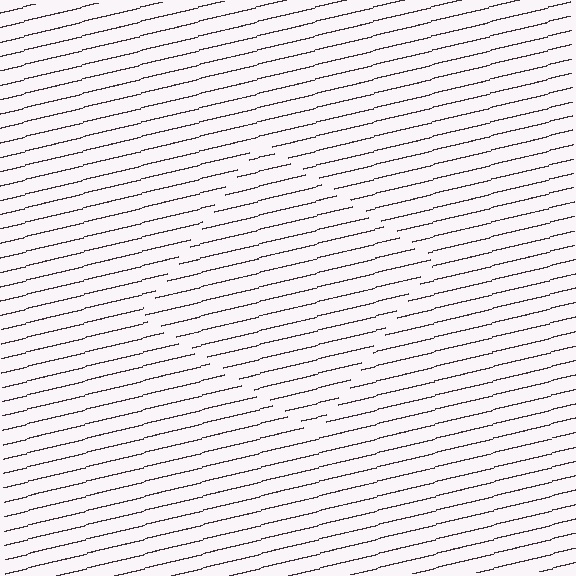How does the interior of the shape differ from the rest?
The interior of the shape contains the same grating, shifted by half a period — the contour is defined by the phase discontinuity where line-ends from the inner and outer gratings abut.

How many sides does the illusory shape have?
4 sides — the line-ends trace a square.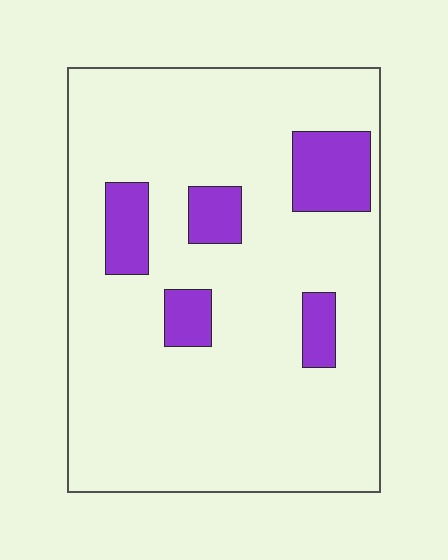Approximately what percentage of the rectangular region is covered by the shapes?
Approximately 15%.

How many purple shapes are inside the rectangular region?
5.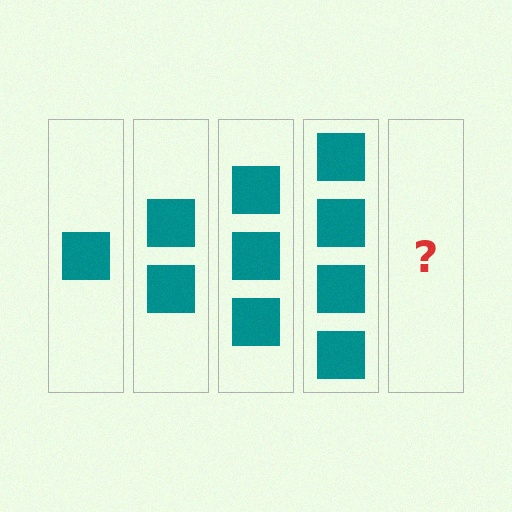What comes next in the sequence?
The next element should be 5 squares.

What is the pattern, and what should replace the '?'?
The pattern is that each step adds one more square. The '?' should be 5 squares.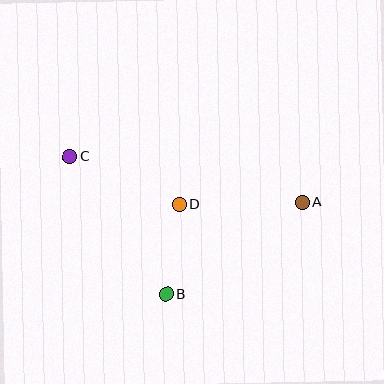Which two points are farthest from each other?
Points A and C are farthest from each other.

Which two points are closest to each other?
Points B and D are closest to each other.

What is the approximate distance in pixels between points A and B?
The distance between A and B is approximately 165 pixels.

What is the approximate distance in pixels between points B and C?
The distance between B and C is approximately 168 pixels.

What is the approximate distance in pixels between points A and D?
The distance between A and D is approximately 123 pixels.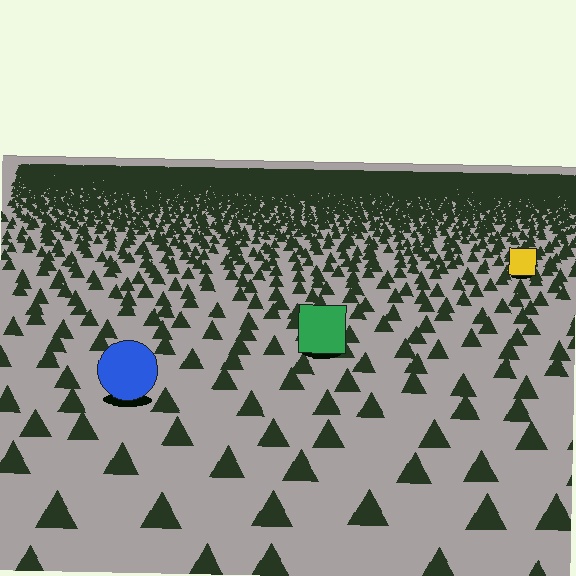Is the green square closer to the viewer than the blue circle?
No. The blue circle is closer — you can tell from the texture gradient: the ground texture is coarser near it.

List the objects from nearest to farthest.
From nearest to farthest: the blue circle, the green square, the yellow square.